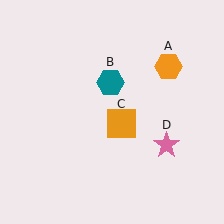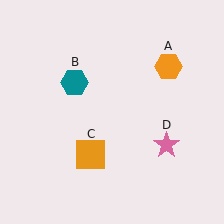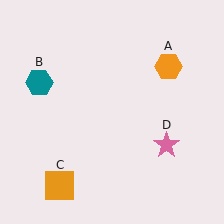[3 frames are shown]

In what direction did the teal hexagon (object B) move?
The teal hexagon (object B) moved left.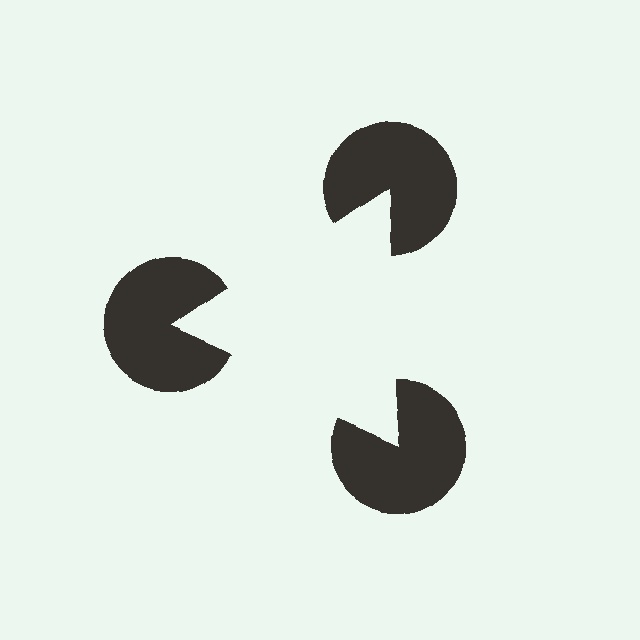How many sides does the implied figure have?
3 sides.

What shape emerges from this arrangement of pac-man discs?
An illusory triangle — its edges are inferred from the aligned wedge cuts in the pac-man discs, not physically drawn.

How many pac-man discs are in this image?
There are 3 — one at each vertex of the illusory triangle.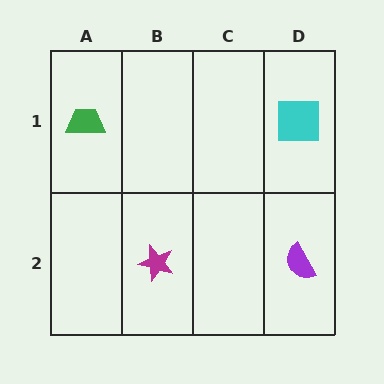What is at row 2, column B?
A magenta star.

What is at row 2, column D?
A purple semicircle.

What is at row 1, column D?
A cyan square.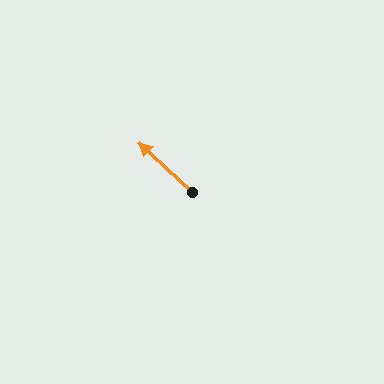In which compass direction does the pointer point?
Northwest.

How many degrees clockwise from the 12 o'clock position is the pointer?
Approximately 313 degrees.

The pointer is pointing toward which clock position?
Roughly 10 o'clock.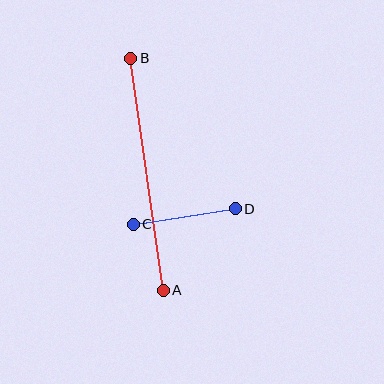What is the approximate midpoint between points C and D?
The midpoint is at approximately (184, 216) pixels.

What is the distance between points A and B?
The distance is approximately 234 pixels.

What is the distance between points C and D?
The distance is approximately 103 pixels.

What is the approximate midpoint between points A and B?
The midpoint is at approximately (147, 174) pixels.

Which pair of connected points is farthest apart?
Points A and B are farthest apart.